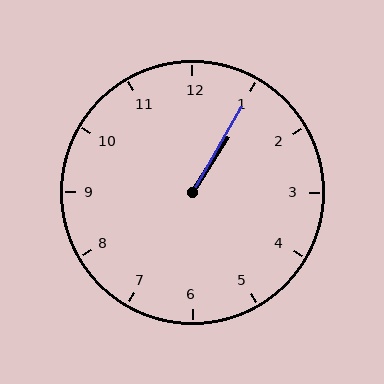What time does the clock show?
1:05.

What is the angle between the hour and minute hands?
Approximately 2 degrees.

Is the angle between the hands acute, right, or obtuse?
It is acute.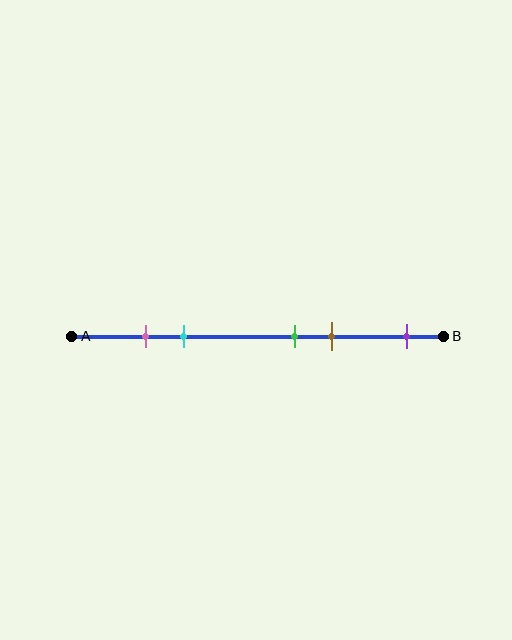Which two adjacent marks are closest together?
The pink and cyan marks are the closest adjacent pair.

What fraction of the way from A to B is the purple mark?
The purple mark is approximately 90% (0.9) of the way from A to B.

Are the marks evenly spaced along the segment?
No, the marks are not evenly spaced.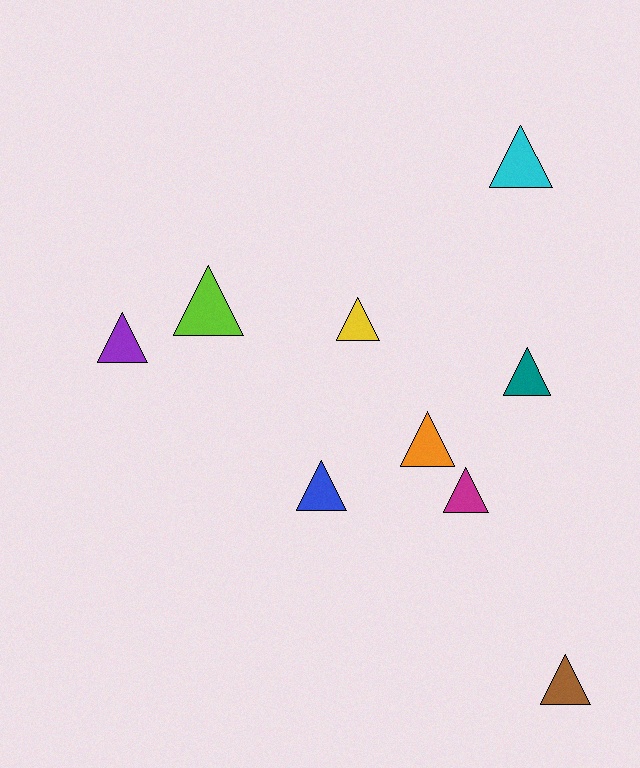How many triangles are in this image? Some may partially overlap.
There are 9 triangles.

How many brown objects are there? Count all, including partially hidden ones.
There is 1 brown object.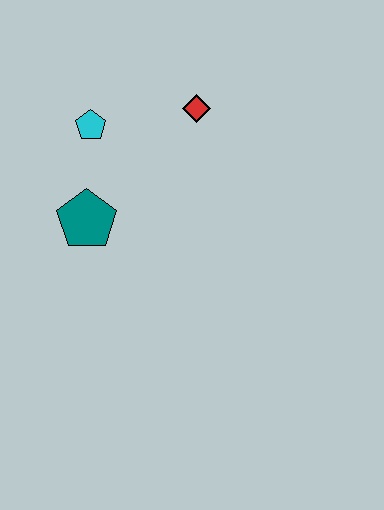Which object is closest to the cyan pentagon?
The teal pentagon is closest to the cyan pentagon.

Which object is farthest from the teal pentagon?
The red diamond is farthest from the teal pentagon.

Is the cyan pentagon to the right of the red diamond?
No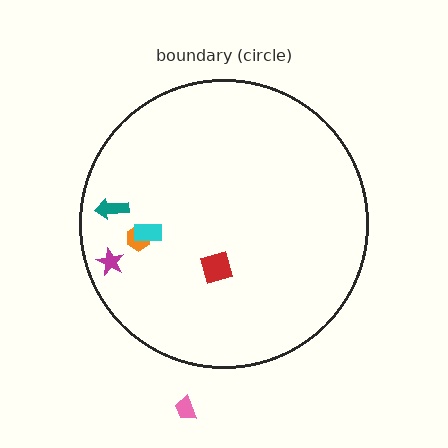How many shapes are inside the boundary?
5 inside, 1 outside.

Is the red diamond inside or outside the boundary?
Inside.